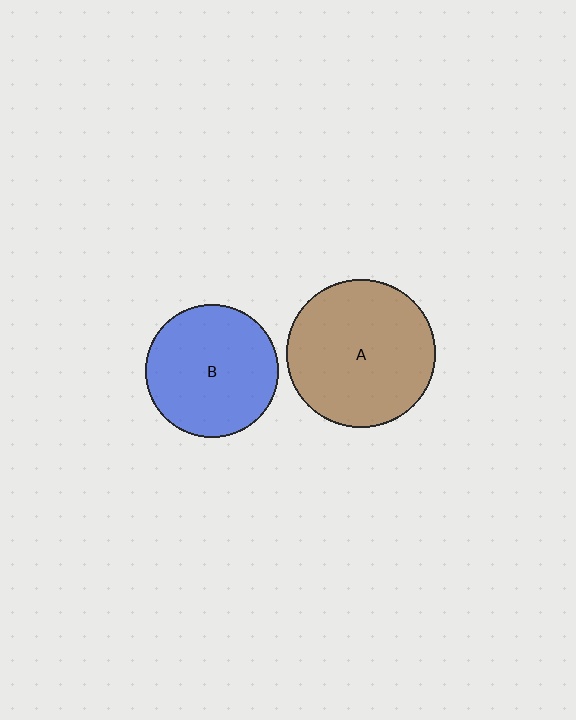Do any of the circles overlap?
No, none of the circles overlap.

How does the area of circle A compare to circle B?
Approximately 1.3 times.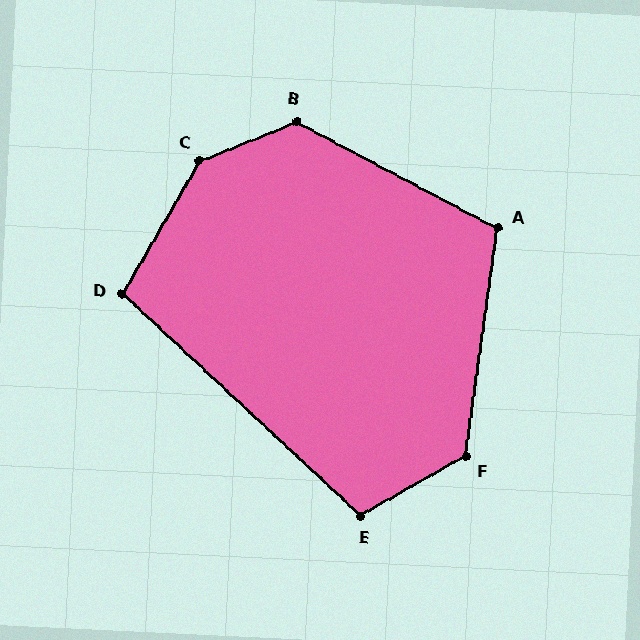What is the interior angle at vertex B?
Approximately 130 degrees (obtuse).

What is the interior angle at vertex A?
Approximately 110 degrees (obtuse).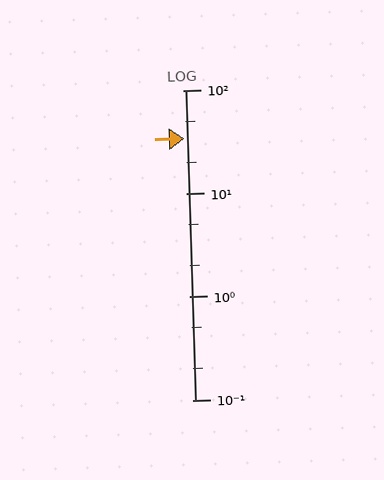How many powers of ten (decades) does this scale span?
The scale spans 3 decades, from 0.1 to 100.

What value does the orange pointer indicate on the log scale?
The pointer indicates approximately 34.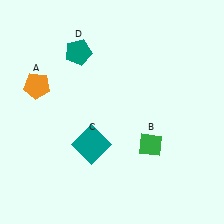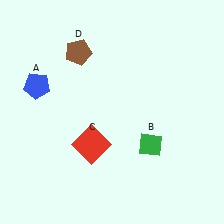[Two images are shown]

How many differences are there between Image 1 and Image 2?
There are 3 differences between the two images.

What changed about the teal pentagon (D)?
In Image 1, D is teal. In Image 2, it changed to brown.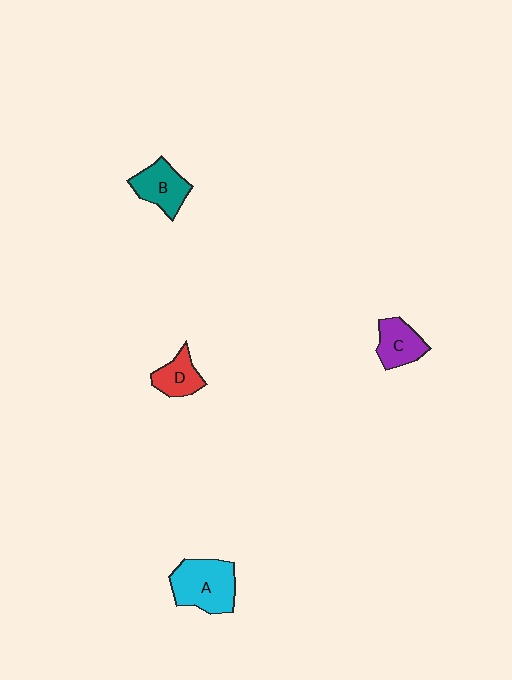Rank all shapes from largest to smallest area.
From largest to smallest: A (cyan), B (teal), C (purple), D (red).